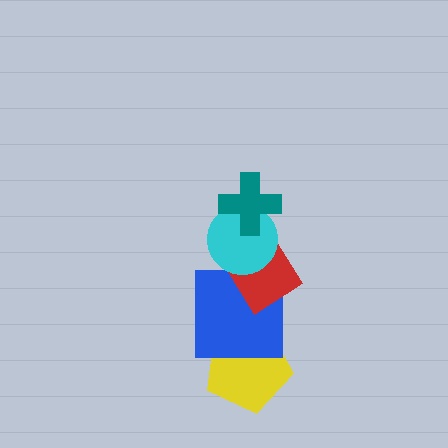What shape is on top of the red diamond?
The cyan circle is on top of the red diamond.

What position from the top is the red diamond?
The red diamond is 3rd from the top.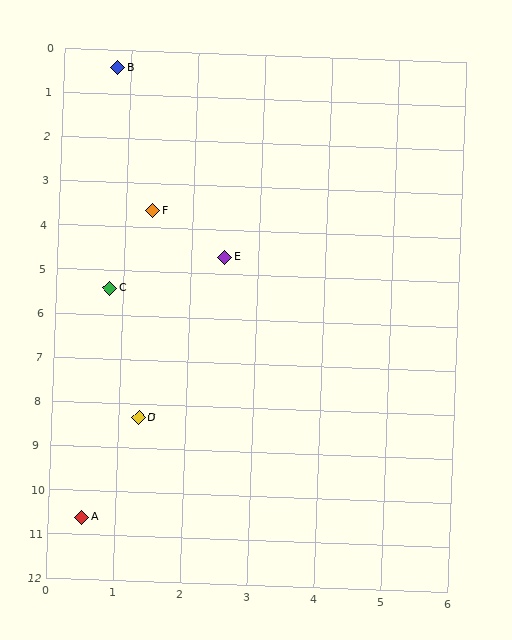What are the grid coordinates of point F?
Point F is at approximately (1.4, 3.6).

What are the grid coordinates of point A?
Point A is at approximately (0.5, 10.6).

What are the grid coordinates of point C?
Point C is at approximately (0.8, 5.4).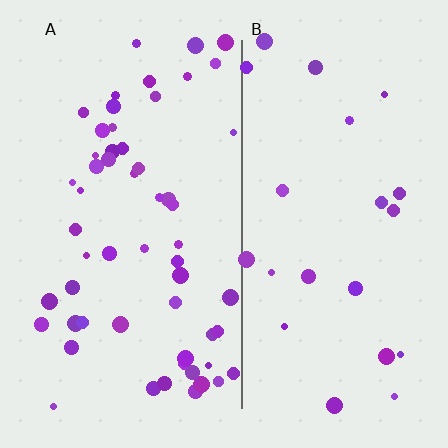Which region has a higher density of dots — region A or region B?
A (the left).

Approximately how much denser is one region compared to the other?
Approximately 2.5× — region A over region B.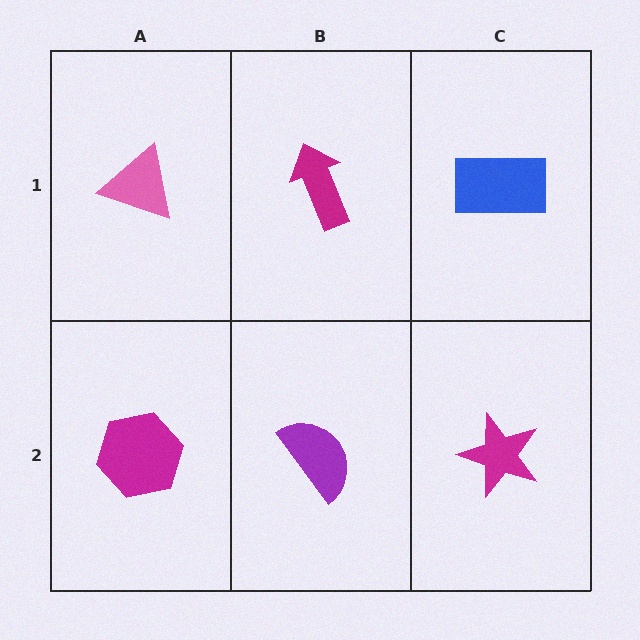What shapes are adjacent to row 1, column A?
A magenta hexagon (row 2, column A), a magenta arrow (row 1, column B).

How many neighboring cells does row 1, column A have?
2.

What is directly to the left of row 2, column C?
A purple semicircle.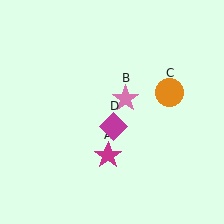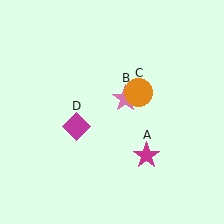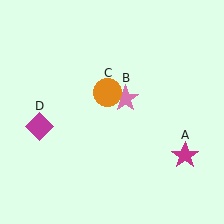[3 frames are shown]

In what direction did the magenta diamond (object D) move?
The magenta diamond (object D) moved left.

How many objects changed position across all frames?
3 objects changed position: magenta star (object A), orange circle (object C), magenta diamond (object D).